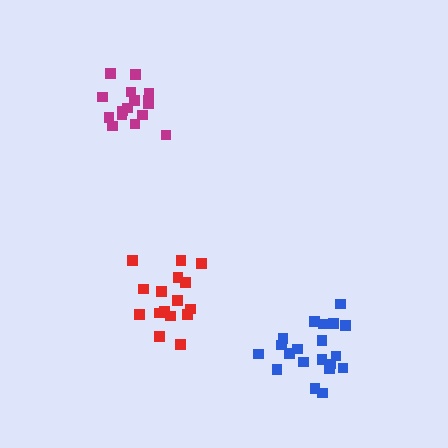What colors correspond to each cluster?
The clusters are colored: magenta, blue, red.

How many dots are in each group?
Group 1: 16 dots, Group 2: 20 dots, Group 3: 16 dots (52 total).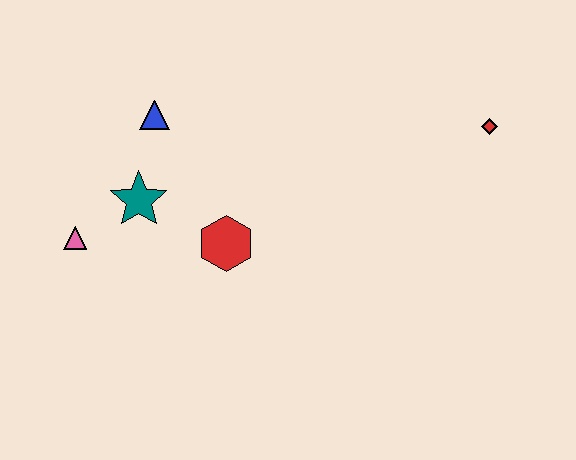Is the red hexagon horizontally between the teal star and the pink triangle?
No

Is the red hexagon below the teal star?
Yes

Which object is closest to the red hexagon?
The teal star is closest to the red hexagon.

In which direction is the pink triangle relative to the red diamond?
The pink triangle is to the left of the red diamond.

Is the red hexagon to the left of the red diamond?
Yes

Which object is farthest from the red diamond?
The pink triangle is farthest from the red diamond.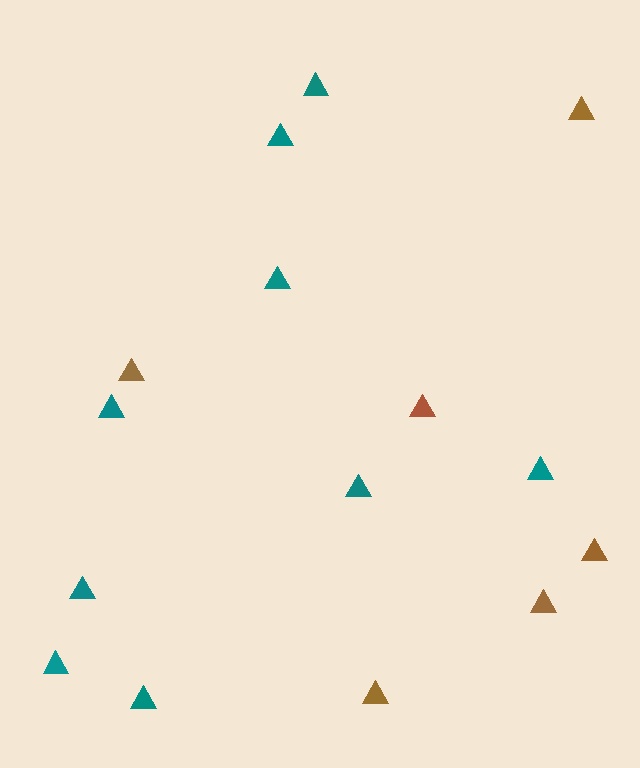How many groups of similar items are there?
There are 2 groups: one group of teal triangles (9) and one group of brown triangles (6).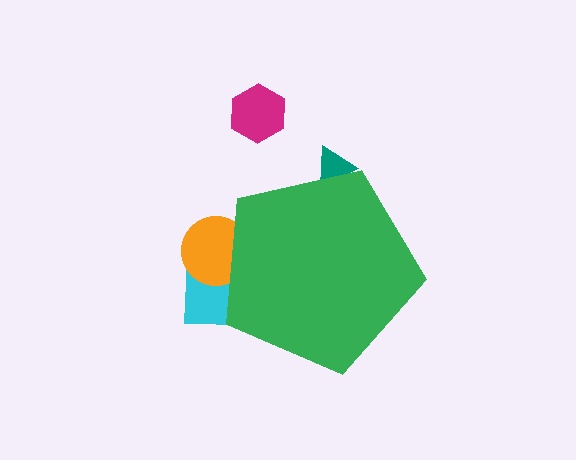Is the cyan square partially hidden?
Yes, the cyan square is partially hidden behind the green pentagon.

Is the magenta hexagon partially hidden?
No, the magenta hexagon is fully visible.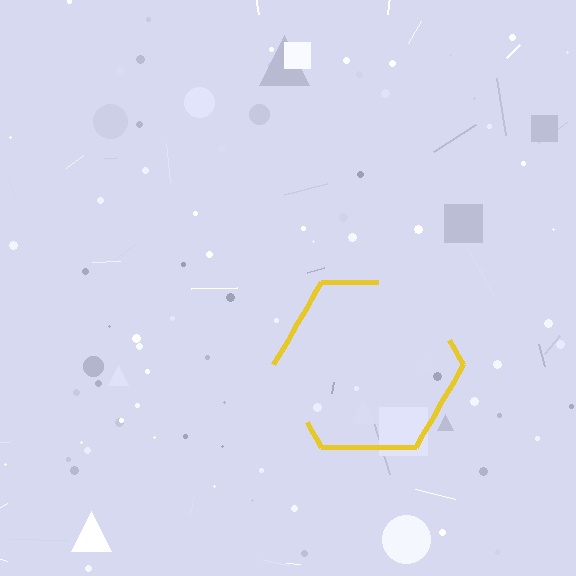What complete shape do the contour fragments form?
The contour fragments form a hexagon.